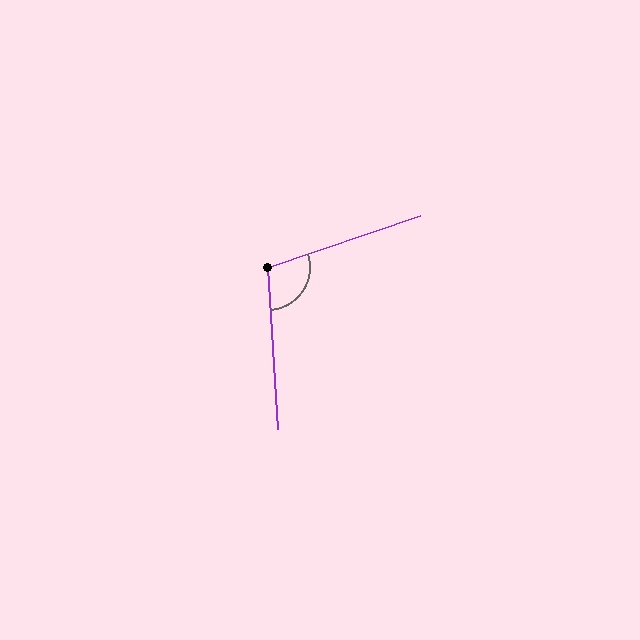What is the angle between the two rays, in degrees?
Approximately 105 degrees.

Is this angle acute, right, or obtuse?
It is obtuse.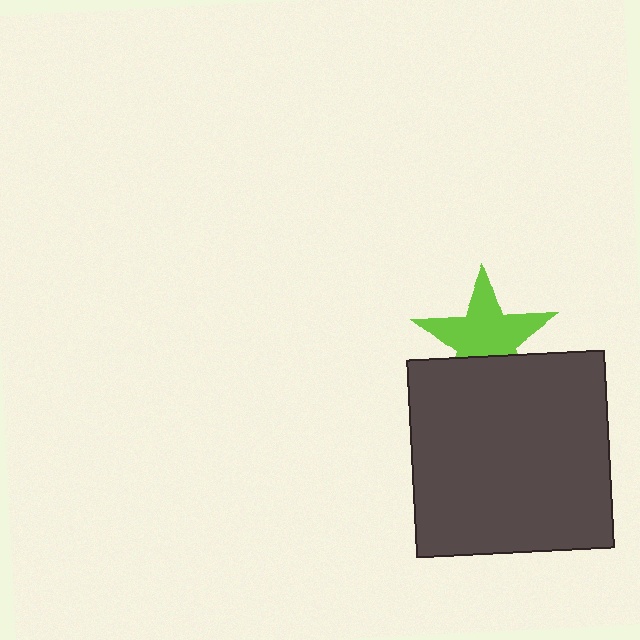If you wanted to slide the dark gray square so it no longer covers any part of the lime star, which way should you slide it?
Slide it down — that is the most direct way to separate the two shapes.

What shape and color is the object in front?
The object in front is a dark gray square.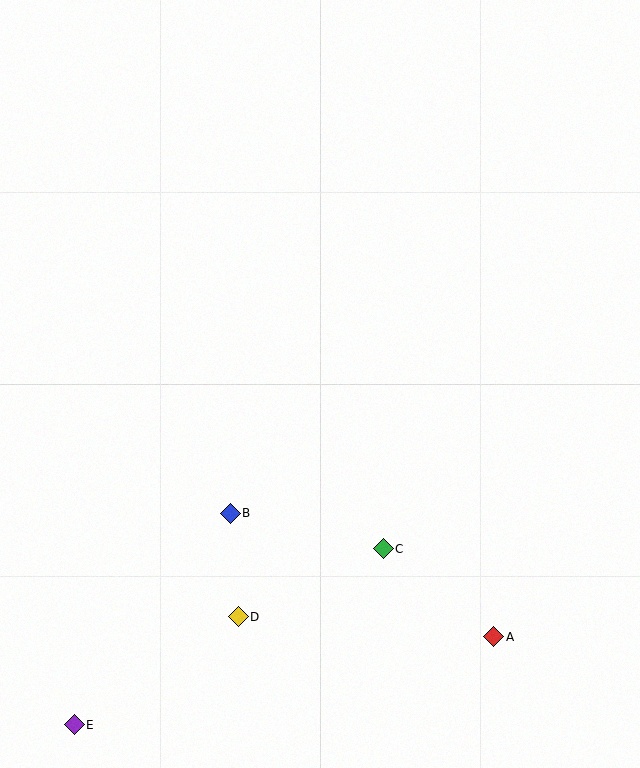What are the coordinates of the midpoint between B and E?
The midpoint between B and E is at (152, 619).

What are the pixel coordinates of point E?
Point E is at (74, 725).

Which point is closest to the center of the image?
Point B at (230, 513) is closest to the center.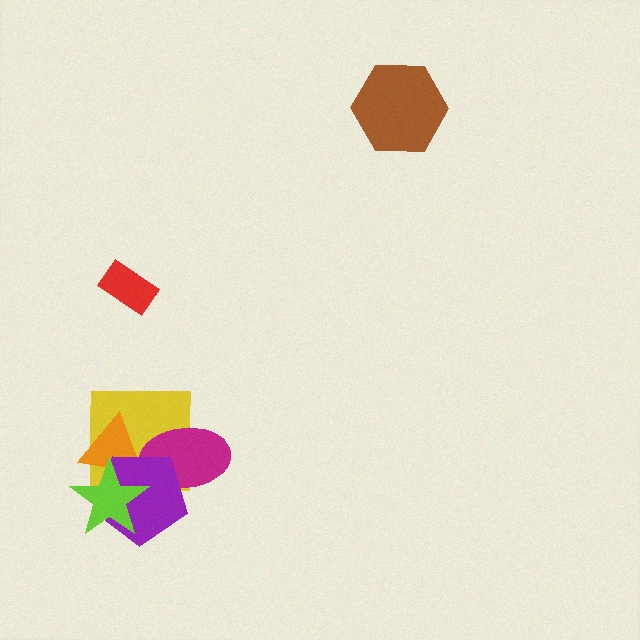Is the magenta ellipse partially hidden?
Yes, it is partially covered by another shape.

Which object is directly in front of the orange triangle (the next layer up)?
The magenta ellipse is directly in front of the orange triangle.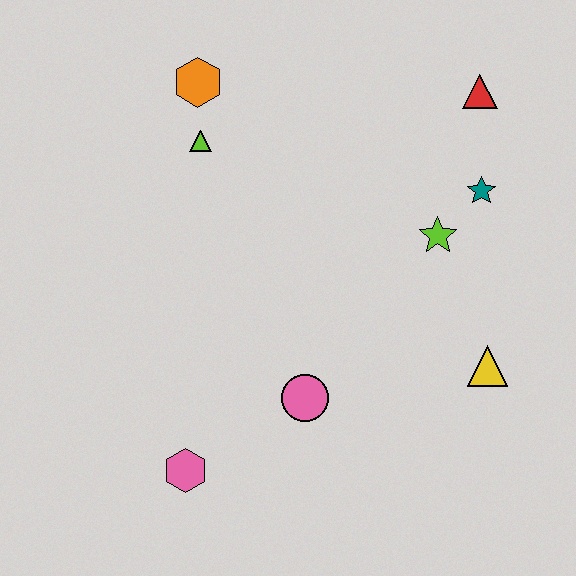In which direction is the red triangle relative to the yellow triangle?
The red triangle is above the yellow triangle.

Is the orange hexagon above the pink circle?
Yes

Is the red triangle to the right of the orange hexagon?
Yes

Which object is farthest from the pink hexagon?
The red triangle is farthest from the pink hexagon.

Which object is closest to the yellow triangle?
The lime star is closest to the yellow triangle.